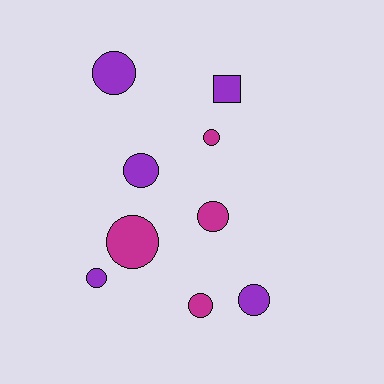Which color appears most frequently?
Purple, with 5 objects.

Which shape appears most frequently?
Circle, with 8 objects.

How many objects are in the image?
There are 9 objects.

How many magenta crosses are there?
There are no magenta crosses.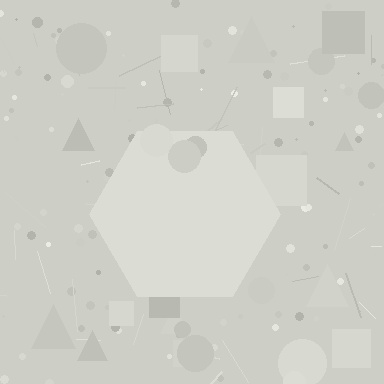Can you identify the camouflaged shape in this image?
The camouflaged shape is a hexagon.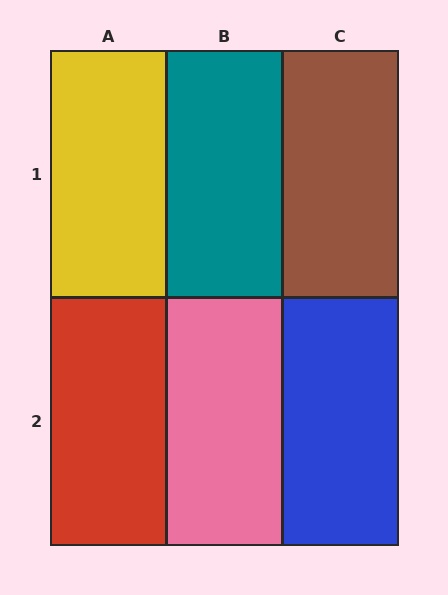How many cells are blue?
1 cell is blue.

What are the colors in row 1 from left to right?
Yellow, teal, brown.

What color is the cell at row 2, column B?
Pink.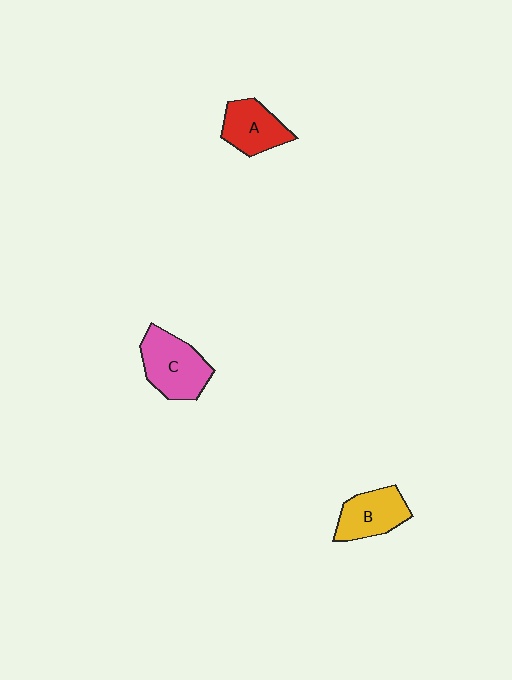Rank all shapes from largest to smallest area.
From largest to smallest: C (pink), B (yellow), A (red).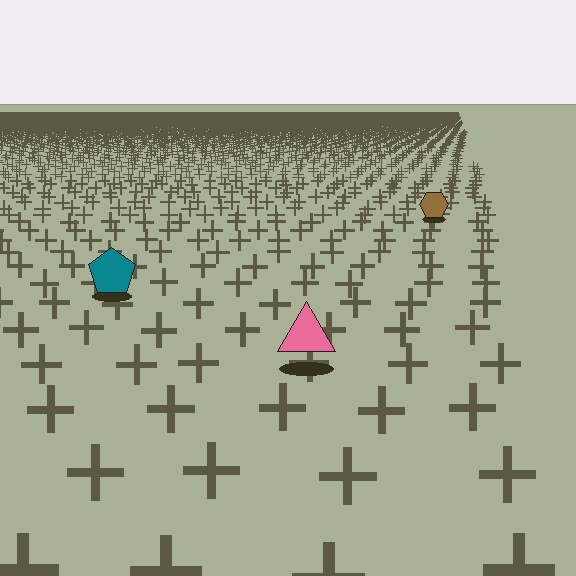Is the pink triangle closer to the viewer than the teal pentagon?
Yes. The pink triangle is closer — you can tell from the texture gradient: the ground texture is coarser near it.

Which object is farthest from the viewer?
The brown hexagon is farthest from the viewer. It appears smaller and the ground texture around it is denser.